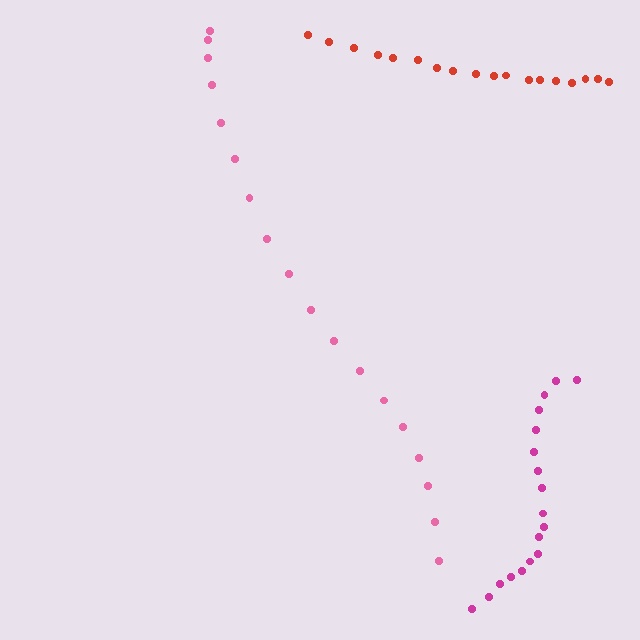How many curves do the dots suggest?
There are 3 distinct paths.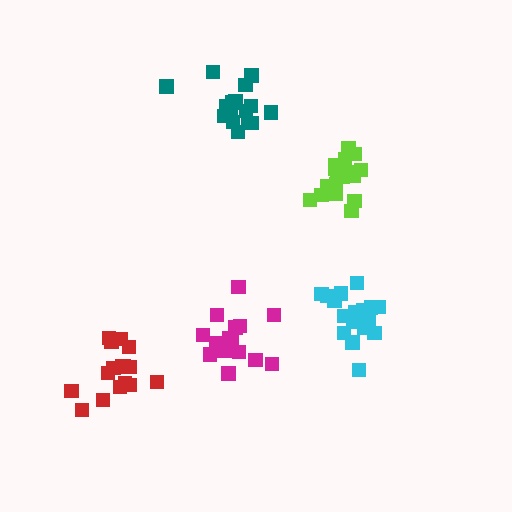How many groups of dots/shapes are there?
There are 5 groups.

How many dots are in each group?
Group 1: 16 dots, Group 2: 17 dots, Group 3: 16 dots, Group 4: 19 dots, Group 5: 18 dots (86 total).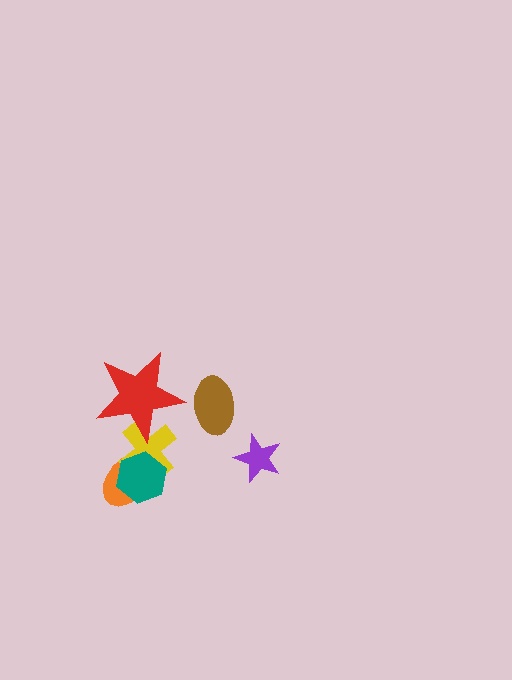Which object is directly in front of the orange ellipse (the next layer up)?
The yellow cross is directly in front of the orange ellipse.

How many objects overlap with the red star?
1 object overlaps with the red star.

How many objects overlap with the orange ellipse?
2 objects overlap with the orange ellipse.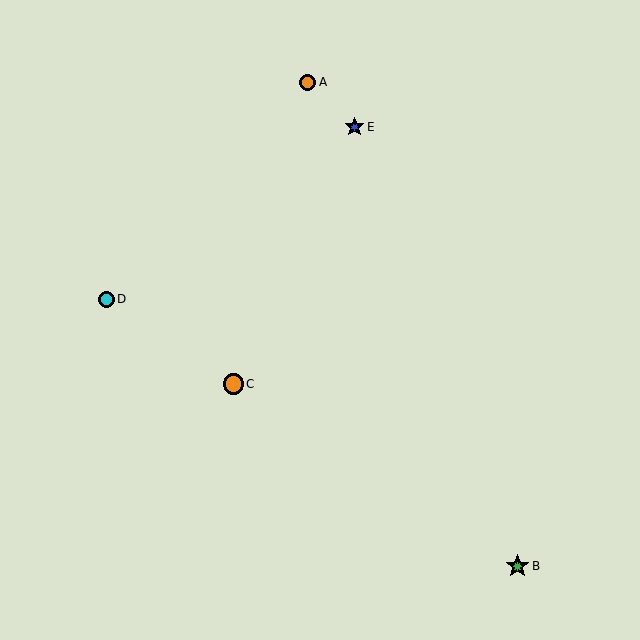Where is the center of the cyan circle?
The center of the cyan circle is at (106, 299).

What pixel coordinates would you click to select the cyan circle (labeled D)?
Click at (106, 299) to select the cyan circle D.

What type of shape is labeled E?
Shape E is a blue star.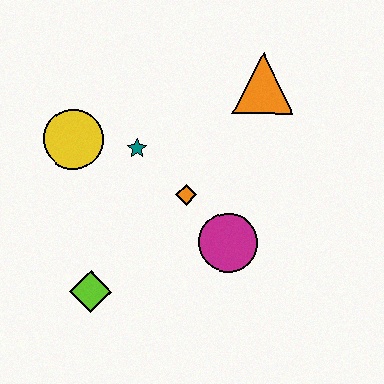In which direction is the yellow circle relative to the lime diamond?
The yellow circle is above the lime diamond.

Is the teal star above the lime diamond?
Yes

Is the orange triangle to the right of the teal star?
Yes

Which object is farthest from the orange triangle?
The lime diamond is farthest from the orange triangle.